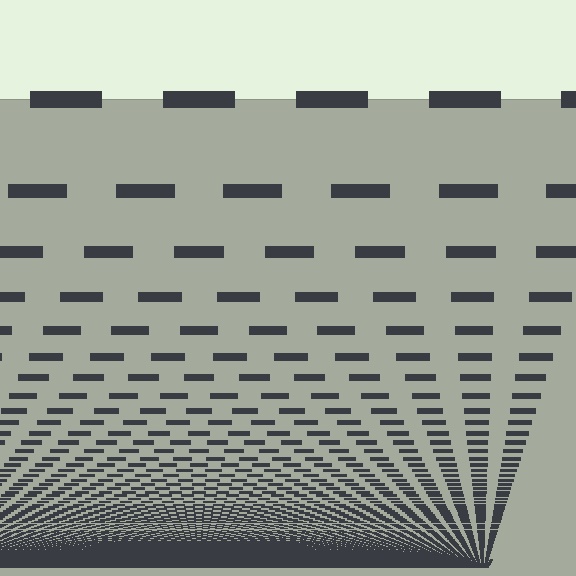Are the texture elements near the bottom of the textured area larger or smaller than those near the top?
Smaller. The gradient is inverted — elements near the bottom are smaller and denser.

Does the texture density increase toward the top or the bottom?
Density increases toward the bottom.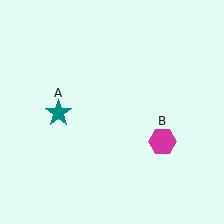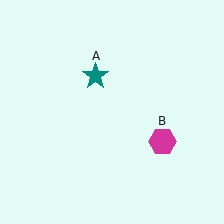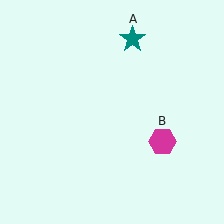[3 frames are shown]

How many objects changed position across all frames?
1 object changed position: teal star (object A).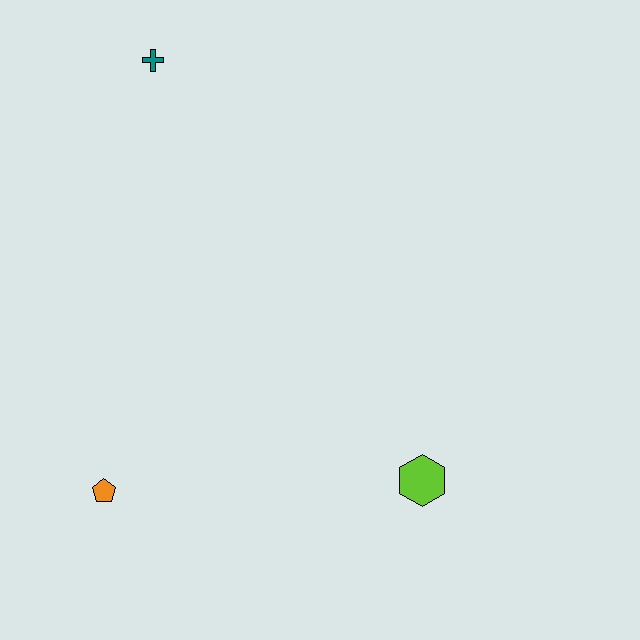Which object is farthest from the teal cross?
The lime hexagon is farthest from the teal cross.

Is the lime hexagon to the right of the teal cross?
Yes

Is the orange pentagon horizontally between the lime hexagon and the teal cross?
No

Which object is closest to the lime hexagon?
The orange pentagon is closest to the lime hexagon.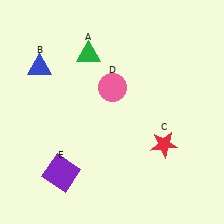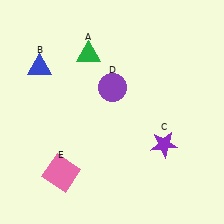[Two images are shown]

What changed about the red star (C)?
In Image 1, C is red. In Image 2, it changed to purple.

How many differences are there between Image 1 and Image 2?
There are 3 differences between the two images.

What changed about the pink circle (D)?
In Image 1, D is pink. In Image 2, it changed to purple.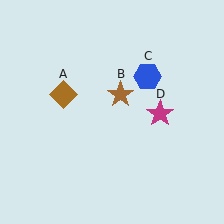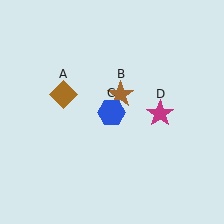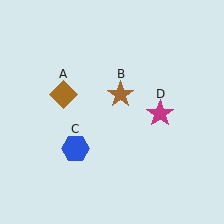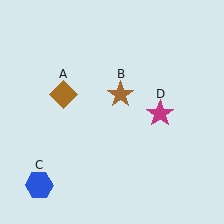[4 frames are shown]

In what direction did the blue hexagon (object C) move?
The blue hexagon (object C) moved down and to the left.